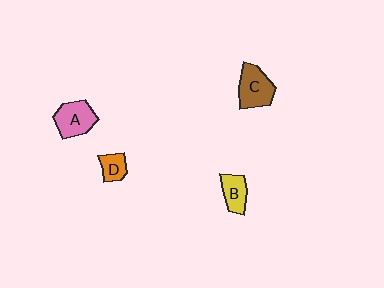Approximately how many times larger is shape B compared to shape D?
Approximately 1.3 times.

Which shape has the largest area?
Shape C (brown).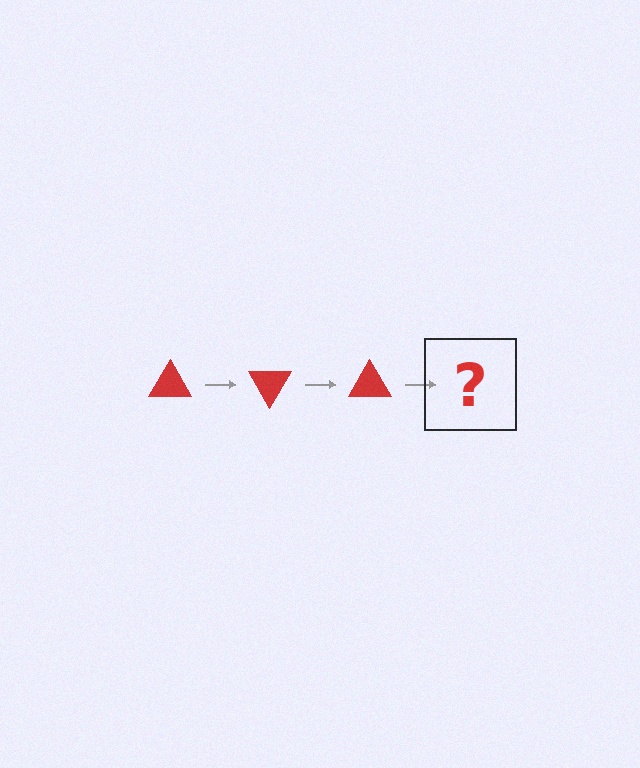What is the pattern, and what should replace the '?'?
The pattern is that the triangle rotates 60 degrees each step. The '?' should be a red triangle rotated 180 degrees.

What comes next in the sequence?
The next element should be a red triangle rotated 180 degrees.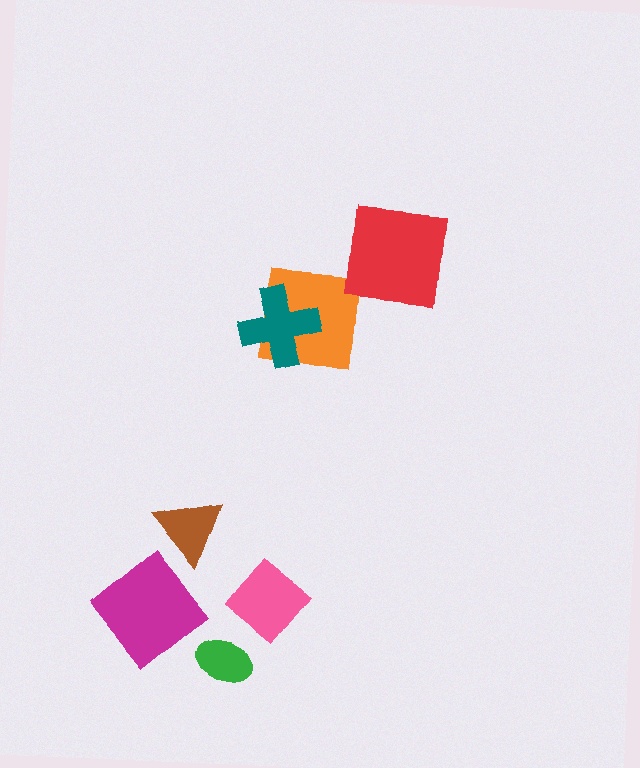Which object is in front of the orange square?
The teal cross is in front of the orange square.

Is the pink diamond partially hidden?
No, no other shape covers it.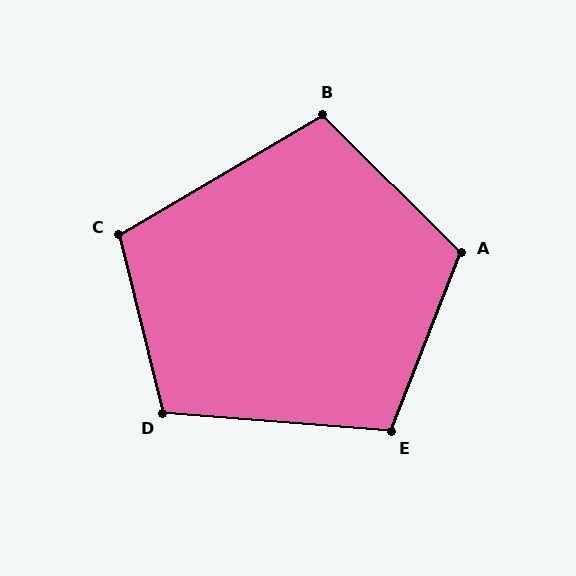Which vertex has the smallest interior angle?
B, at approximately 104 degrees.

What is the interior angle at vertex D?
Approximately 108 degrees (obtuse).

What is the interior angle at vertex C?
Approximately 107 degrees (obtuse).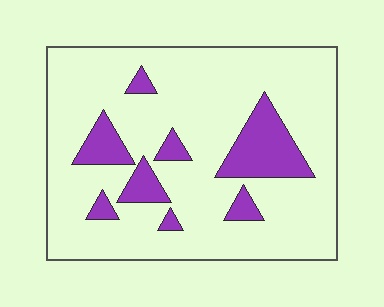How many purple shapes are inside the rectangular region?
8.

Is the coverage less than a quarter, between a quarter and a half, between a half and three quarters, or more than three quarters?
Less than a quarter.